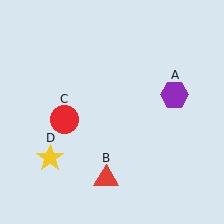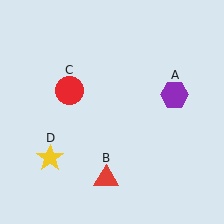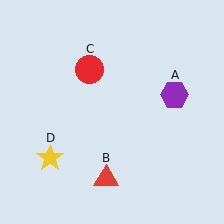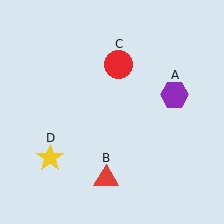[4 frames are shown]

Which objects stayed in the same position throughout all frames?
Purple hexagon (object A) and red triangle (object B) and yellow star (object D) remained stationary.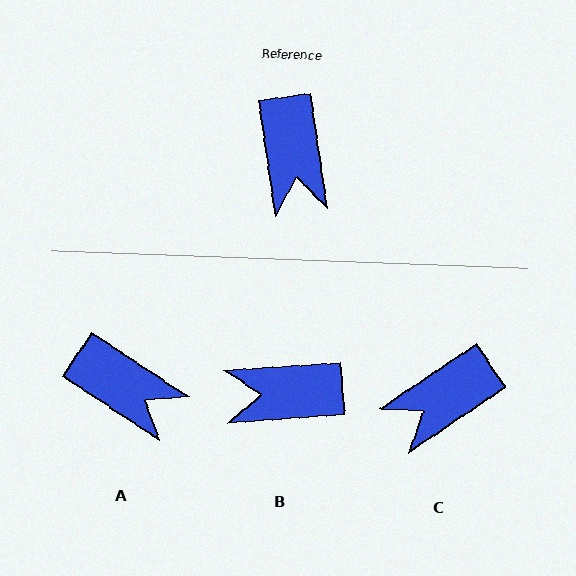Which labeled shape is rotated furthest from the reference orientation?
B, about 94 degrees away.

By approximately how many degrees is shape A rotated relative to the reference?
Approximately 48 degrees counter-clockwise.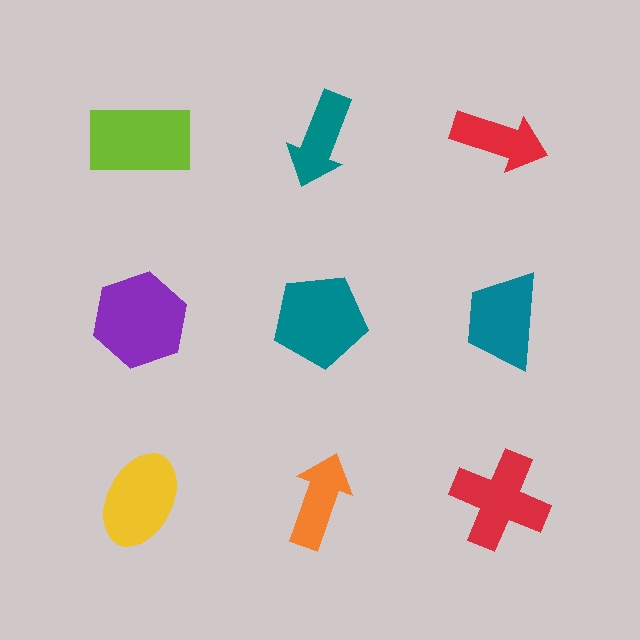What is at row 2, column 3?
A teal trapezoid.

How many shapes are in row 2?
3 shapes.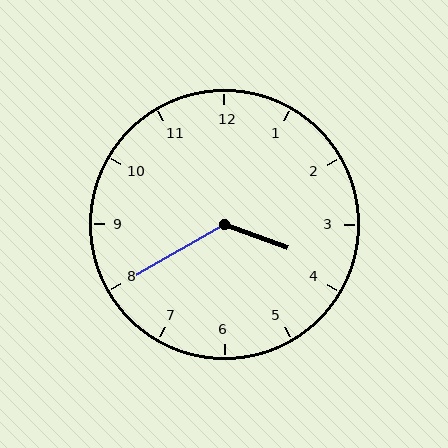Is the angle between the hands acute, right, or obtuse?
It is obtuse.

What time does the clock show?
3:40.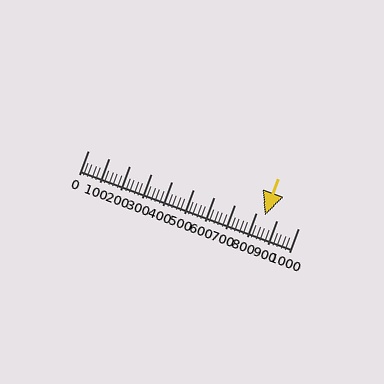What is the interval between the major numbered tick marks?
The major tick marks are spaced 100 units apart.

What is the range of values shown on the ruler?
The ruler shows values from 0 to 1000.